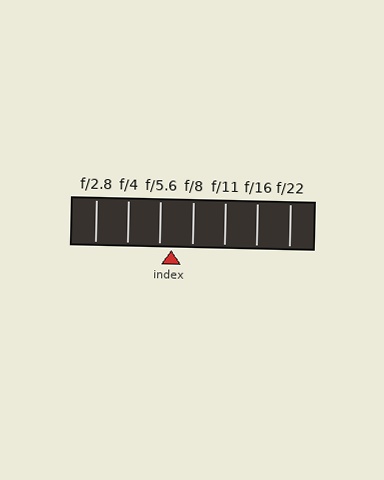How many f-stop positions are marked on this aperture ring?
There are 7 f-stop positions marked.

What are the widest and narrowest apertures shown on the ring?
The widest aperture shown is f/2.8 and the narrowest is f/22.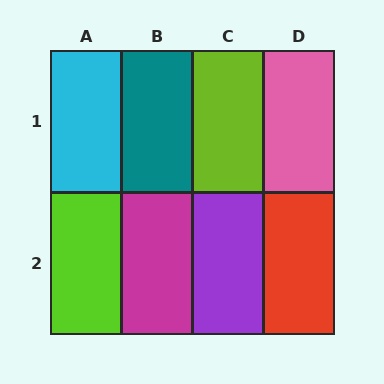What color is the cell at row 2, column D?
Red.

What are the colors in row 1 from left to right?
Cyan, teal, lime, pink.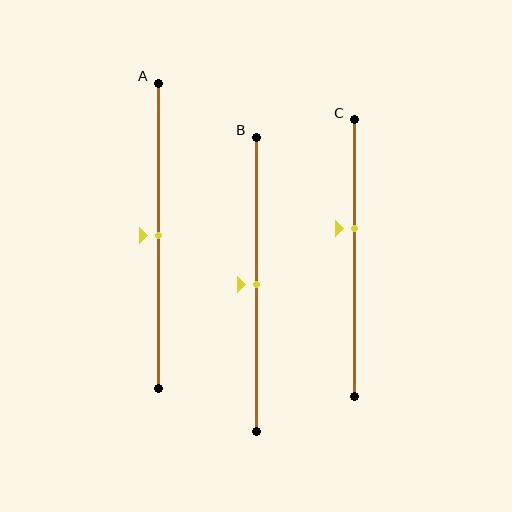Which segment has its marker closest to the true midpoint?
Segment A has its marker closest to the true midpoint.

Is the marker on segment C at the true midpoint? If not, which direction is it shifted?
No, the marker on segment C is shifted upward by about 11% of the segment length.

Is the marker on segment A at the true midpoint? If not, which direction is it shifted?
Yes, the marker on segment A is at the true midpoint.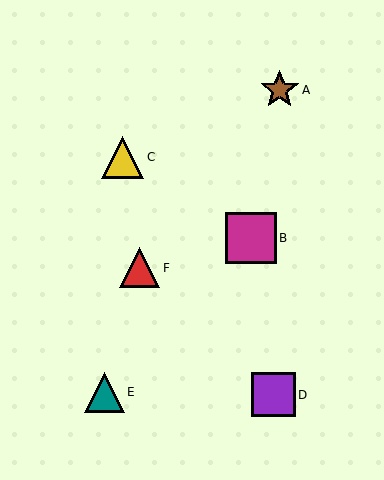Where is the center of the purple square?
The center of the purple square is at (273, 395).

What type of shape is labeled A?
Shape A is a brown star.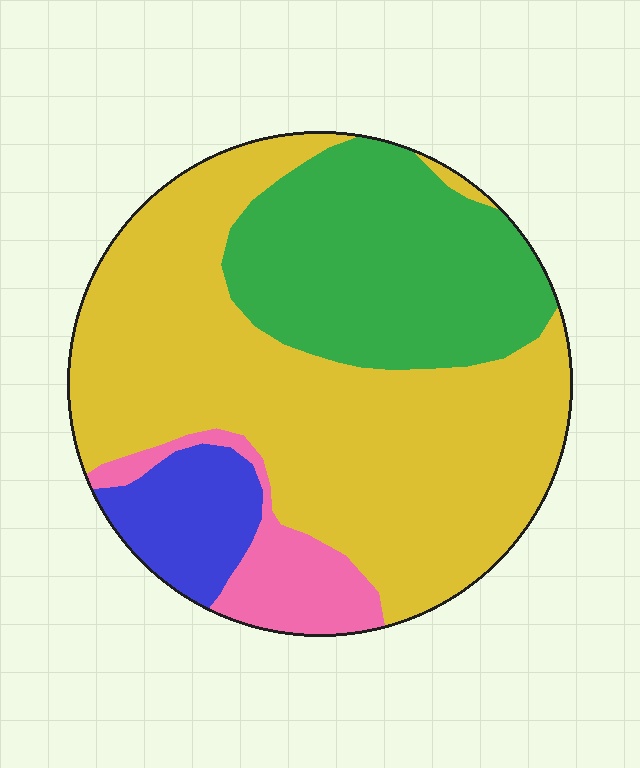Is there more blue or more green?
Green.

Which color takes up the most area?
Yellow, at roughly 55%.